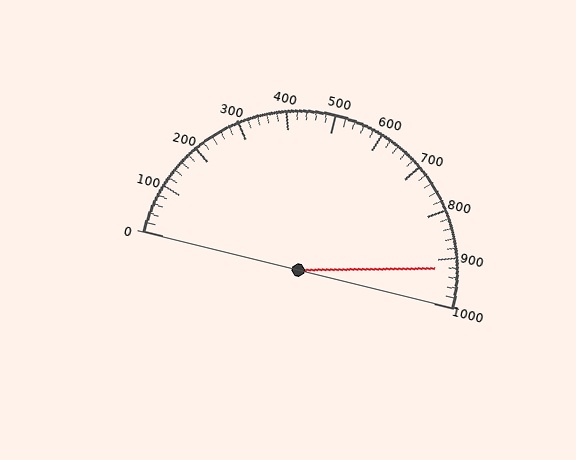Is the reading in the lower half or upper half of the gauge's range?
The reading is in the upper half of the range (0 to 1000).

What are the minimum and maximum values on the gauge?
The gauge ranges from 0 to 1000.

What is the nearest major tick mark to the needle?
The nearest major tick mark is 900.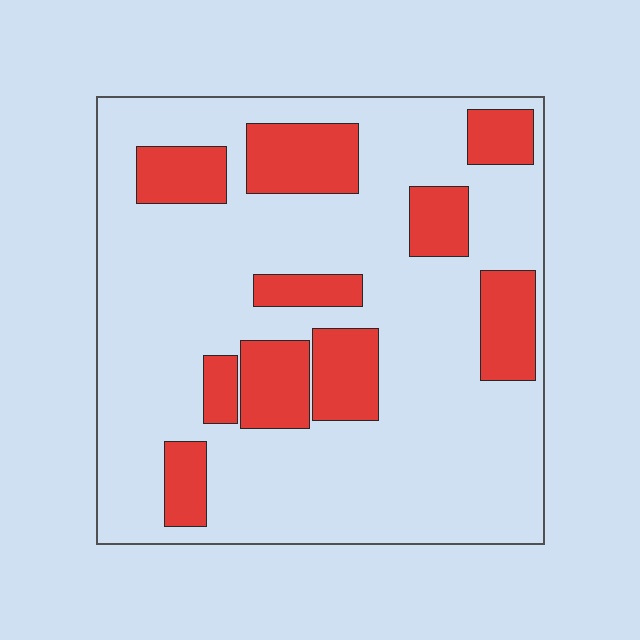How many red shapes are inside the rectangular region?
10.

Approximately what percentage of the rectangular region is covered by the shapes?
Approximately 25%.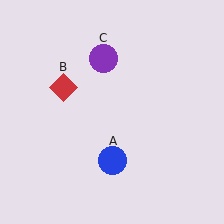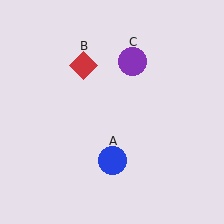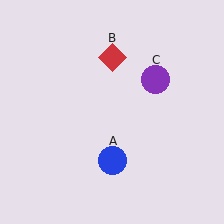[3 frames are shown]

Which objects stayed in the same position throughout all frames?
Blue circle (object A) remained stationary.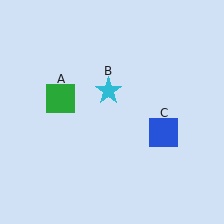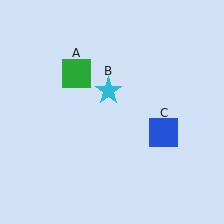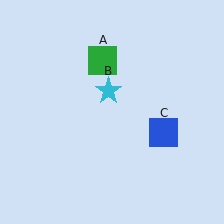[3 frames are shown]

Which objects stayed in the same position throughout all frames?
Cyan star (object B) and blue square (object C) remained stationary.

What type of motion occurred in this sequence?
The green square (object A) rotated clockwise around the center of the scene.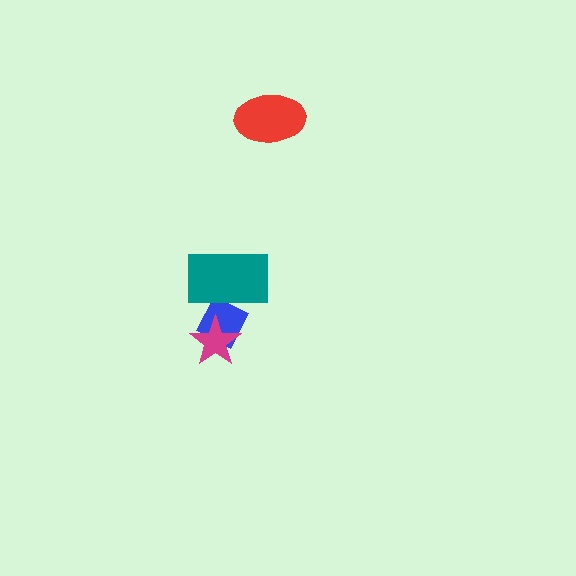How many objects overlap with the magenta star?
1 object overlaps with the magenta star.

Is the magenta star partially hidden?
No, no other shape covers it.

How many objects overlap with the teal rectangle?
1 object overlaps with the teal rectangle.